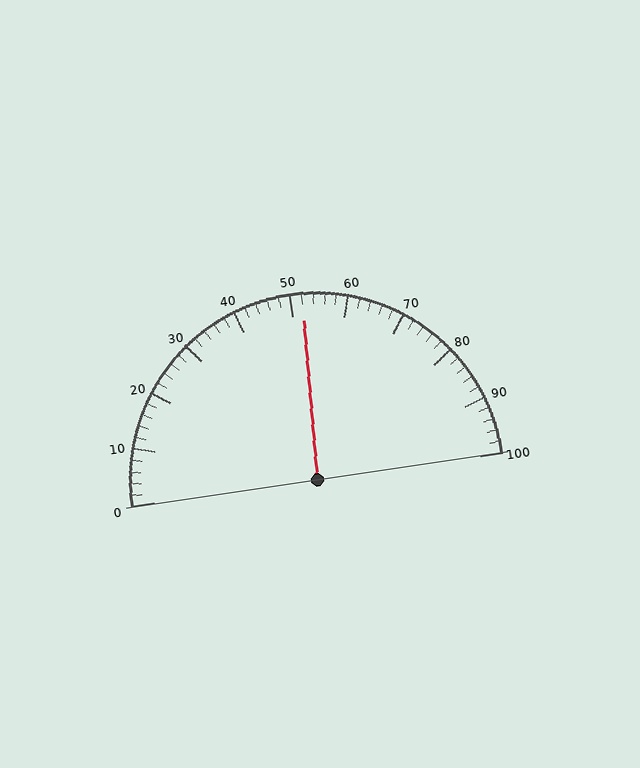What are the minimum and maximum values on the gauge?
The gauge ranges from 0 to 100.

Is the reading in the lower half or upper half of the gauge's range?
The reading is in the upper half of the range (0 to 100).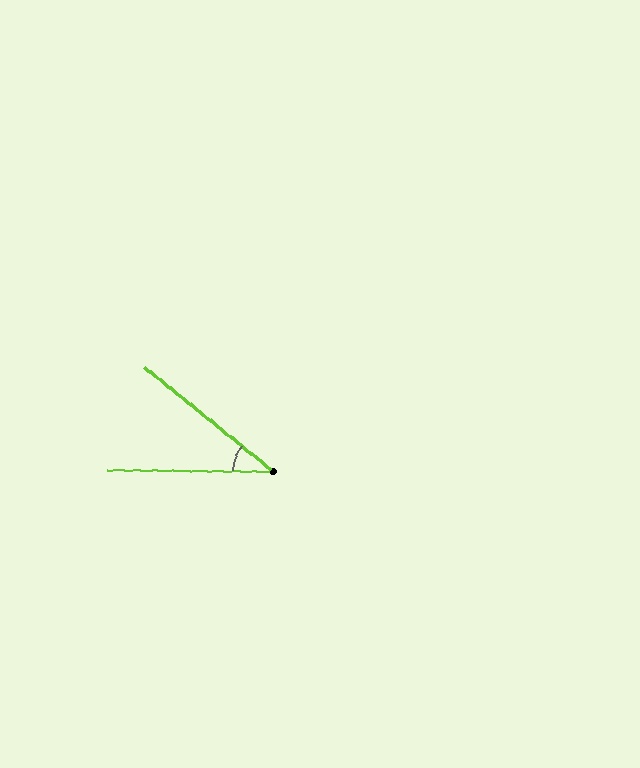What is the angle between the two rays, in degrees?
Approximately 38 degrees.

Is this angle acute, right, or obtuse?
It is acute.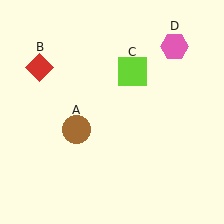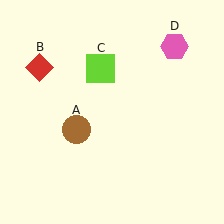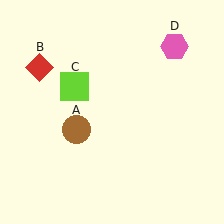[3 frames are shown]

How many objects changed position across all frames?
1 object changed position: lime square (object C).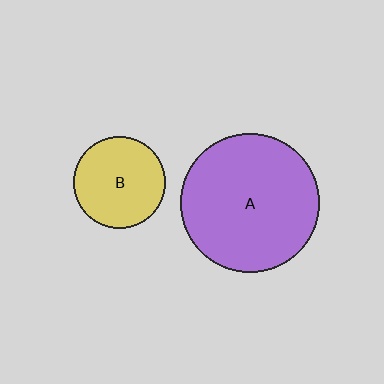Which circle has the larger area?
Circle A (purple).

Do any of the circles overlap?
No, none of the circles overlap.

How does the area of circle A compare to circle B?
Approximately 2.3 times.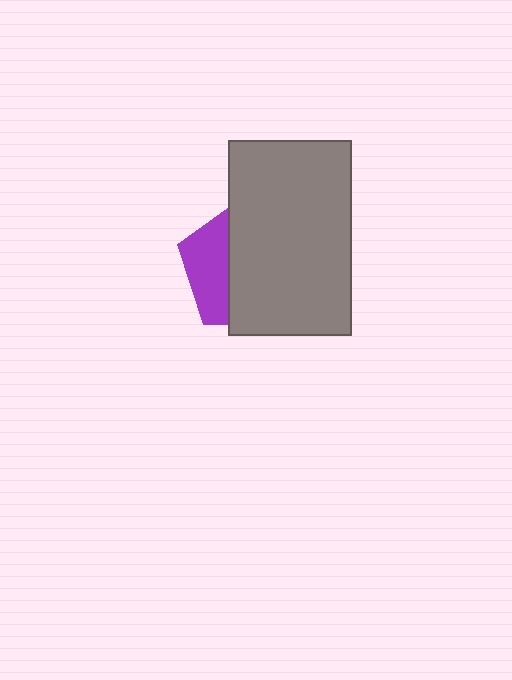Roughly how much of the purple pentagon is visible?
A small part of it is visible (roughly 32%).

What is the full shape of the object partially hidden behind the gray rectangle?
The partially hidden object is a purple pentagon.